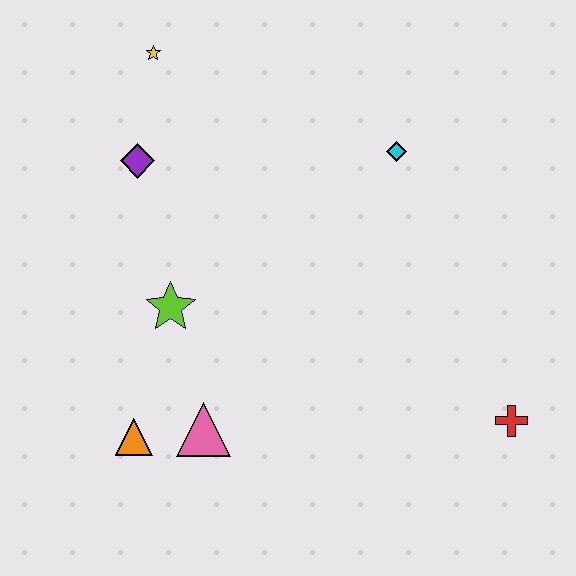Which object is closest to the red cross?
The cyan diamond is closest to the red cross.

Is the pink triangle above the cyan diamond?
No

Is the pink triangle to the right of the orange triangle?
Yes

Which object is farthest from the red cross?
The yellow star is farthest from the red cross.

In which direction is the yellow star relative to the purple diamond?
The yellow star is above the purple diamond.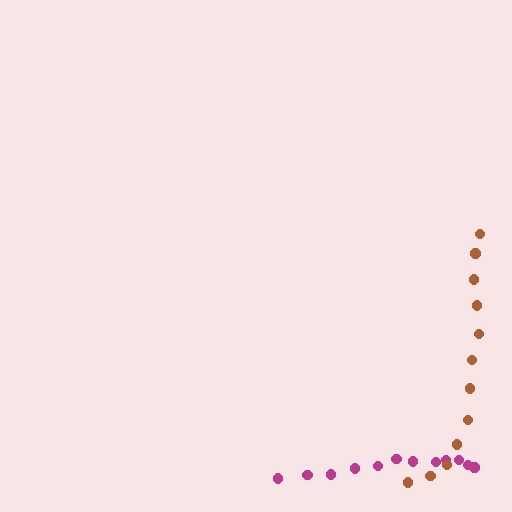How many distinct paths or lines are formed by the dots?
There are 2 distinct paths.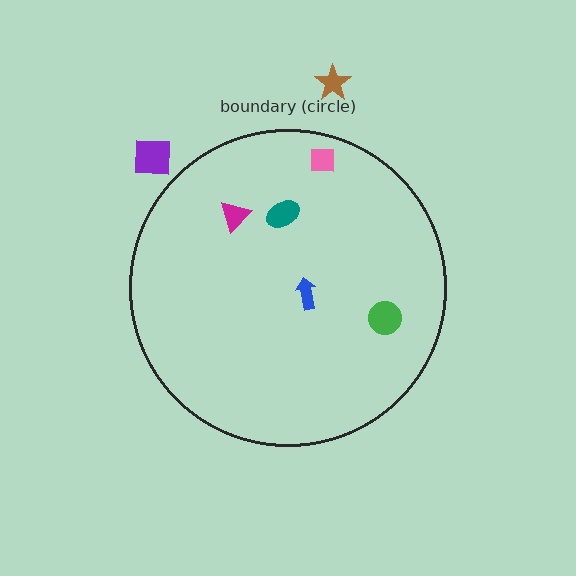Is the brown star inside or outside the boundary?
Outside.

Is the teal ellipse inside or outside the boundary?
Inside.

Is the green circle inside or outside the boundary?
Inside.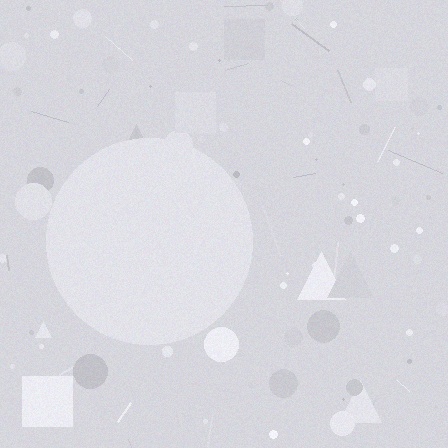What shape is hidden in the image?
A circle is hidden in the image.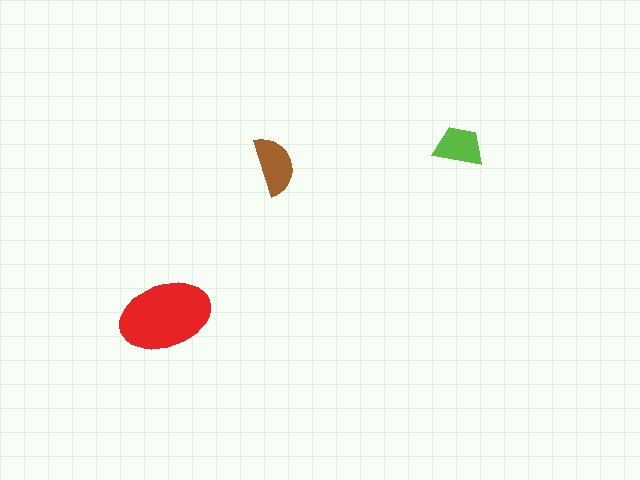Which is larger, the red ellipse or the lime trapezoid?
The red ellipse.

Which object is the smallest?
The lime trapezoid.